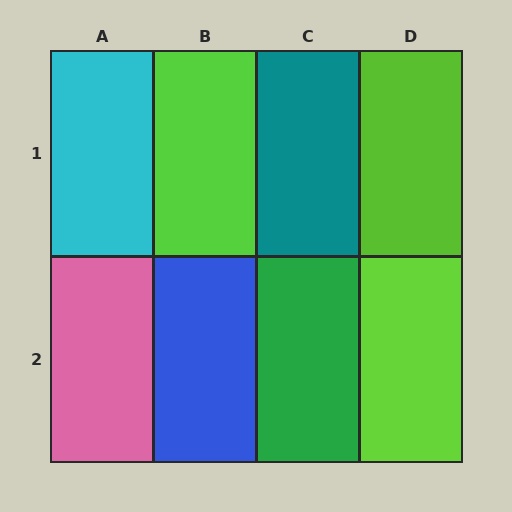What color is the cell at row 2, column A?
Pink.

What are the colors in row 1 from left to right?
Cyan, lime, teal, lime.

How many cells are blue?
1 cell is blue.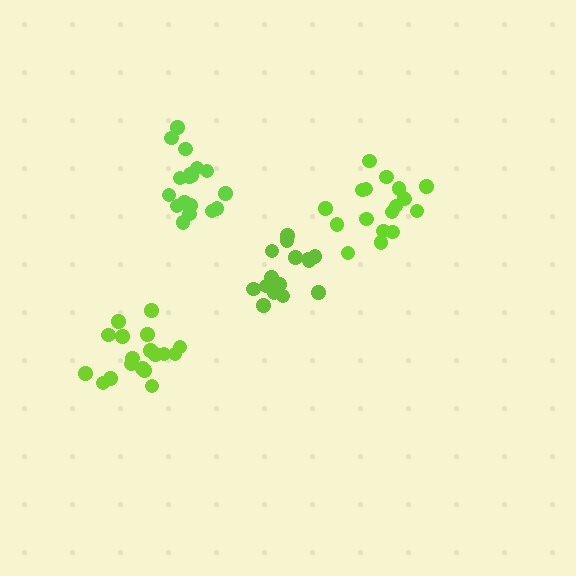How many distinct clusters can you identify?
There are 4 distinct clusters.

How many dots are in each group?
Group 1: 18 dots, Group 2: 18 dots, Group 3: 18 dots, Group 4: 15 dots (69 total).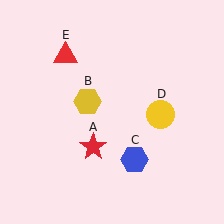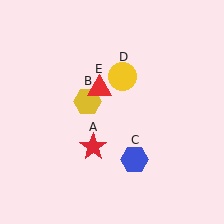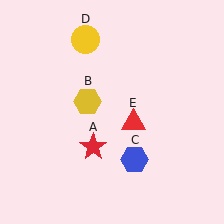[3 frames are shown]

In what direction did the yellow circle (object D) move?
The yellow circle (object D) moved up and to the left.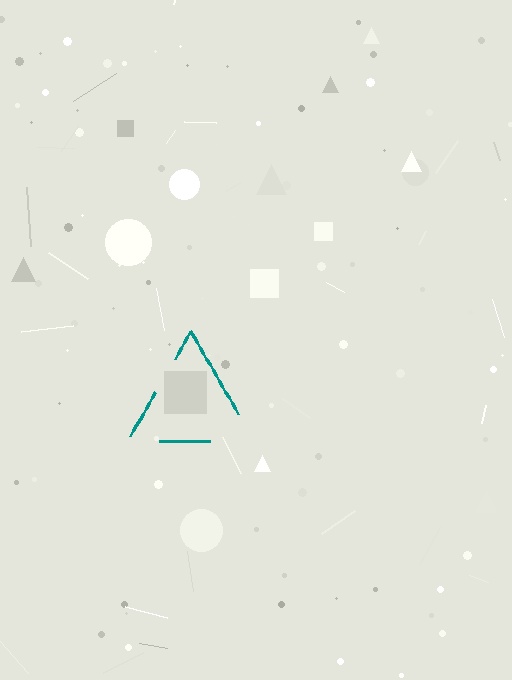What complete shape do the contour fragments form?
The contour fragments form a triangle.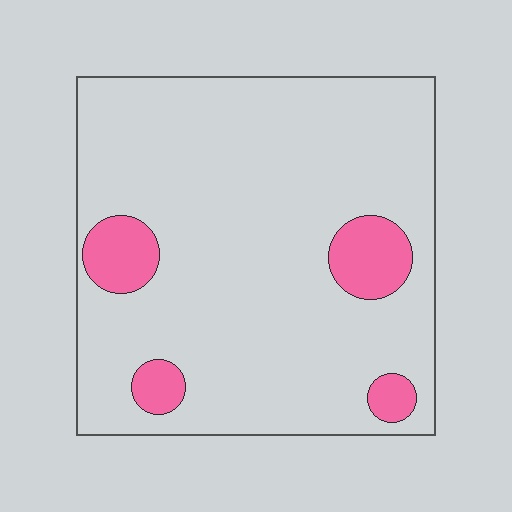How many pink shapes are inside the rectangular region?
4.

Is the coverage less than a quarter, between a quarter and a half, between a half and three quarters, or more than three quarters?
Less than a quarter.